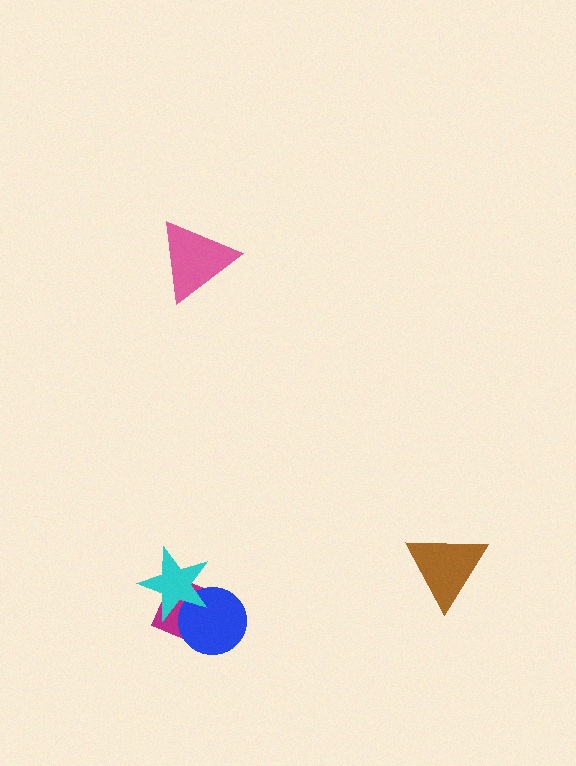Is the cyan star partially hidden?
No, no other shape covers it.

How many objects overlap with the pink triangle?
0 objects overlap with the pink triangle.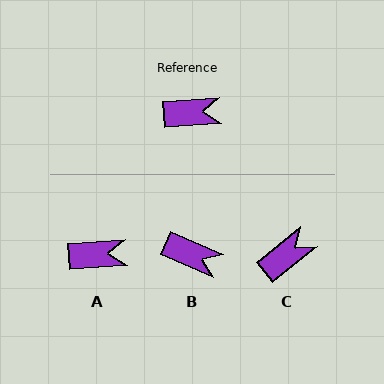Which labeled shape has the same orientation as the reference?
A.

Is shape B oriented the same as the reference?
No, it is off by about 28 degrees.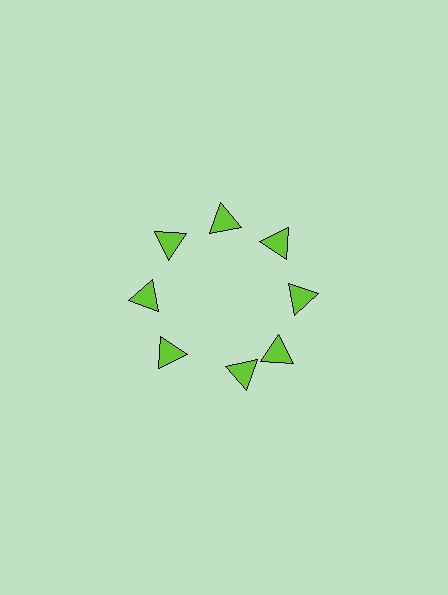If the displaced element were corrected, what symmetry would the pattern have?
It would have 8-fold rotational symmetry — the pattern would map onto itself every 45 degrees.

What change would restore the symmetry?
The symmetry would be restored by rotating it back into even spacing with its neighbors so that all 8 triangles sit at equal angles and equal distance from the center.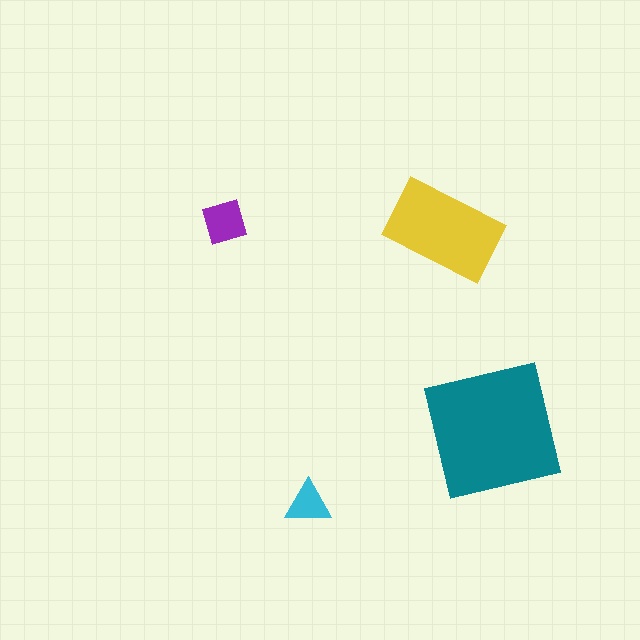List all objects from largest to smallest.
The teal square, the yellow rectangle, the purple diamond, the cyan triangle.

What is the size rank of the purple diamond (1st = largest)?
3rd.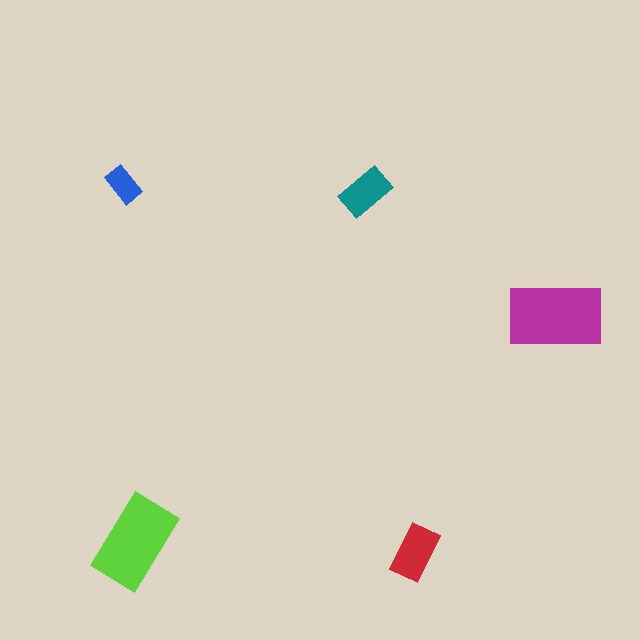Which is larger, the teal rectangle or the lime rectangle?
The lime one.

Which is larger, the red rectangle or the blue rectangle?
The red one.